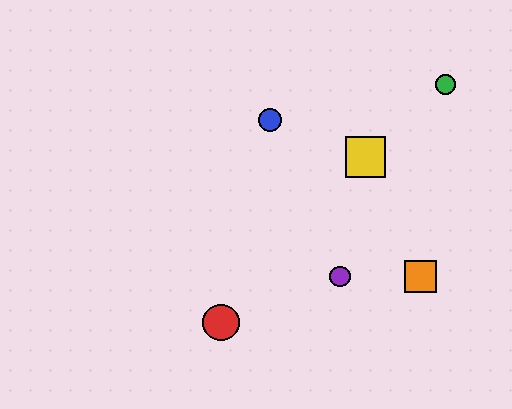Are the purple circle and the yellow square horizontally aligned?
No, the purple circle is at y≈277 and the yellow square is at y≈157.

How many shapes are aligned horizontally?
2 shapes (the purple circle, the orange square) are aligned horizontally.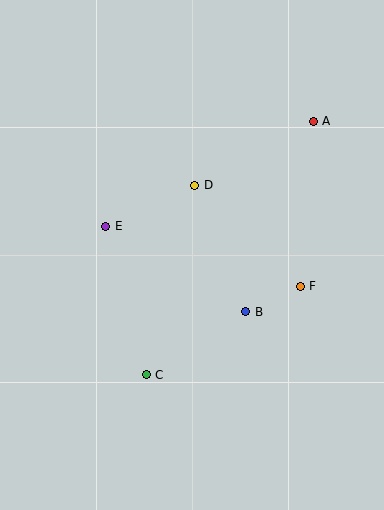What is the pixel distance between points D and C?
The distance between D and C is 195 pixels.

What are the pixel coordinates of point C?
Point C is at (146, 375).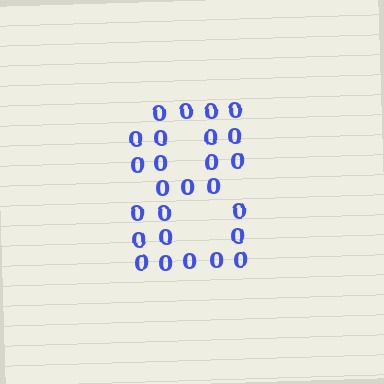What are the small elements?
The small elements are digit 0's.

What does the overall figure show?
The overall figure shows the digit 8.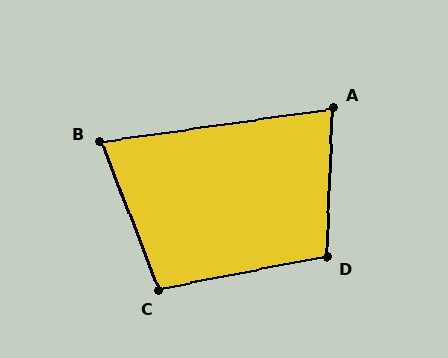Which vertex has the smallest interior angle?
B, at approximately 77 degrees.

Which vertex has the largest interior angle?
D, at approximately 103 degrees.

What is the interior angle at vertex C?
Approximately 100 degrees (obtuse).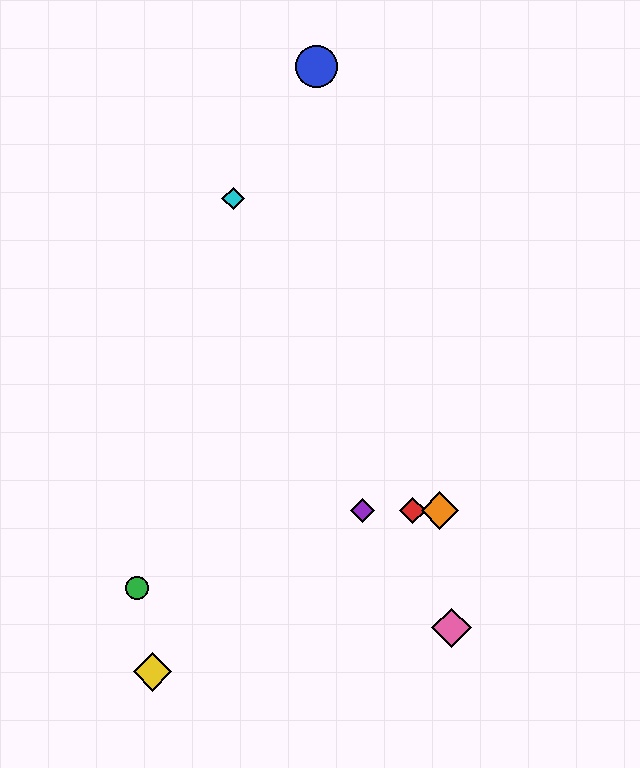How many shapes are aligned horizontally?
3 shapes (the red diamond, the purple diamond, the orange diamond) are aligned horizontally.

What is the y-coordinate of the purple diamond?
The purple diamond is at y≈510.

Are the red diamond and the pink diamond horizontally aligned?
No, the red diamond is at y≈510 and the pink diamond is at y≈628.